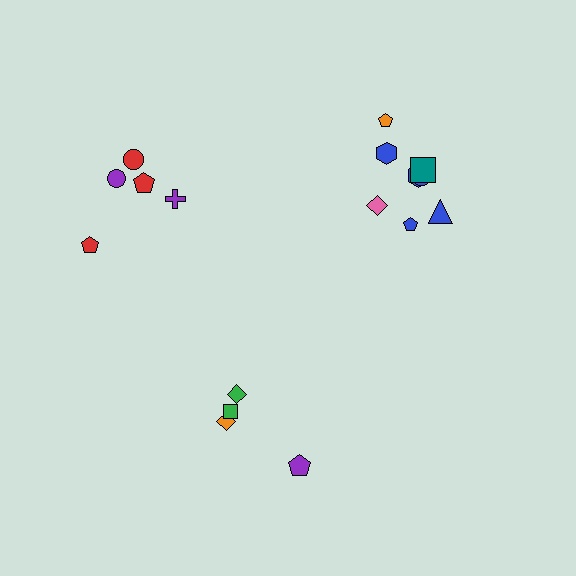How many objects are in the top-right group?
There are 8 objects.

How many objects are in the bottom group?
There are 4 objects.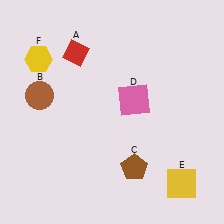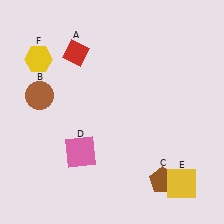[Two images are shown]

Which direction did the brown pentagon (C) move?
The brown pentagon (C) moved right.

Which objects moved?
The objects that moved are: the brown pentagon (C), the pink square (D).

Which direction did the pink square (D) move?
The pink square (D) moved left.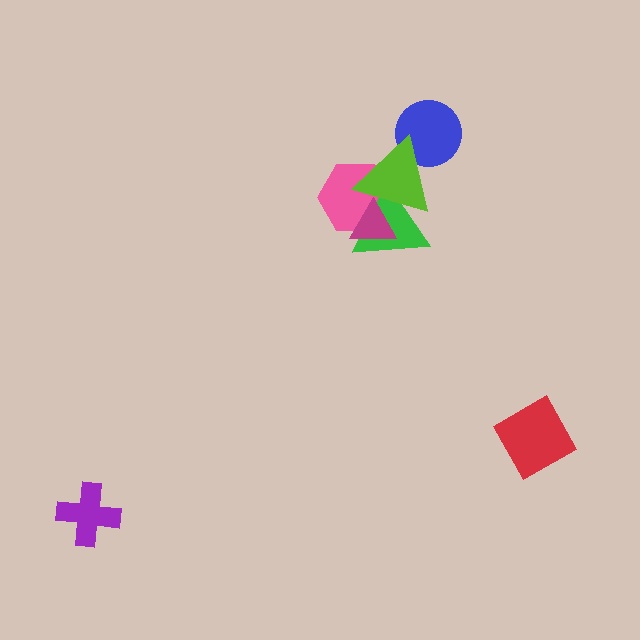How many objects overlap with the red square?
0 objects overlap with the red square.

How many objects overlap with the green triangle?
3 objects overlap with the green triangle.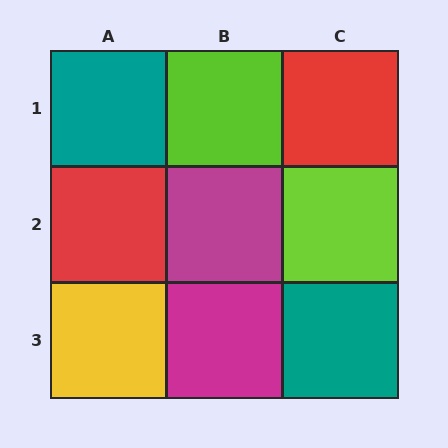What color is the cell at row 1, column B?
Lime.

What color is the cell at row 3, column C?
Teal.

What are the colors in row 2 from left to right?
Red, magenta, lime.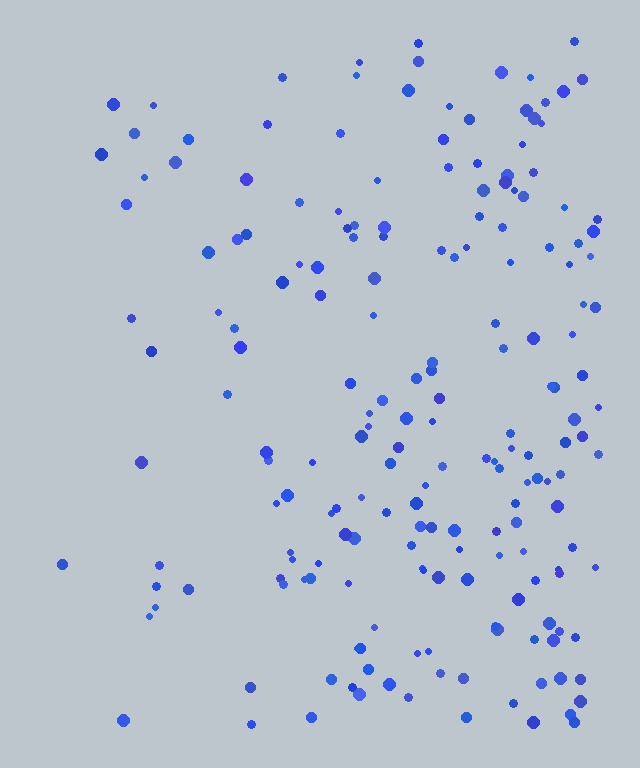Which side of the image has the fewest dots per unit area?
The left.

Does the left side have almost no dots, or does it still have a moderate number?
Still a moderate number, just noticeably fewer than the right.